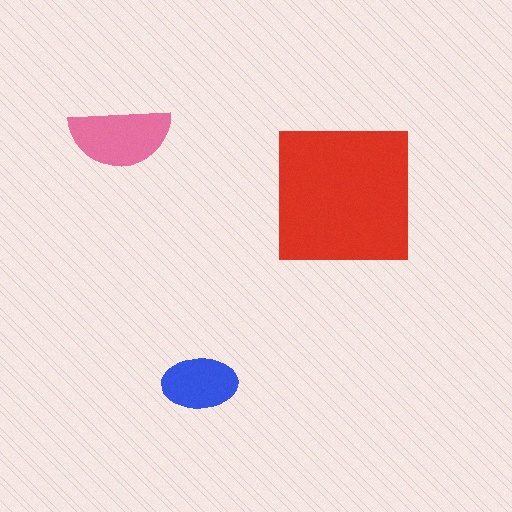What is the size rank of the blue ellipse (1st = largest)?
3rd.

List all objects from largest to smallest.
The red square, the pink semicircle, the blue ellipse.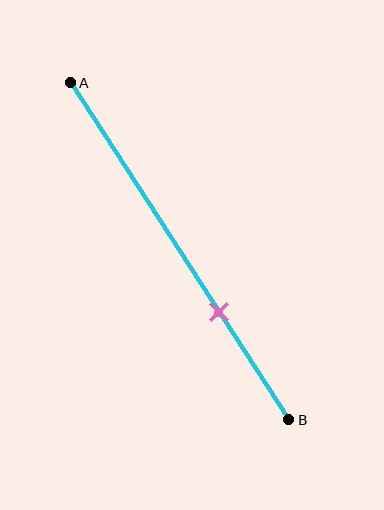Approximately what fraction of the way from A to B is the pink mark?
The pink mark is approximately 70% of the way from A to B.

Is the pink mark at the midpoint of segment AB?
No, the mark is at about 70% from A, not at the 50% midpoint.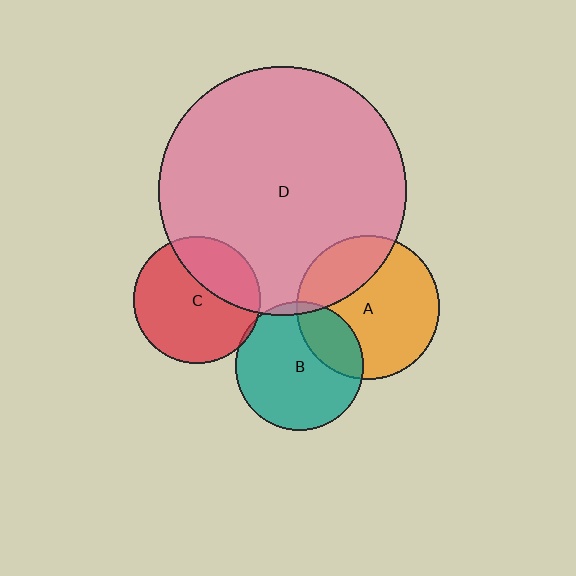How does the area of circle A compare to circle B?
Approximately 1.3 times.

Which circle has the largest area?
Circle D (pink).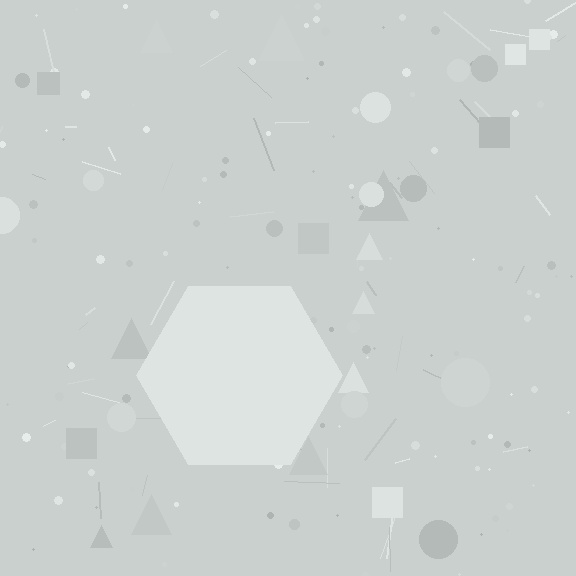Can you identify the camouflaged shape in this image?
The camouflaged shape is a hexagon.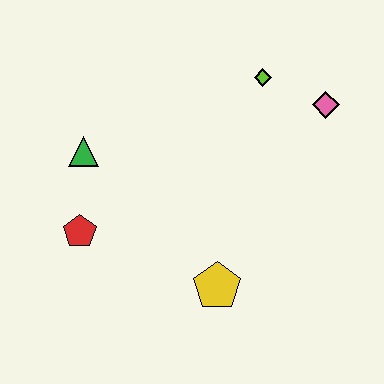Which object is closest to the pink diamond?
The lime diamond is closest to the pink diamond.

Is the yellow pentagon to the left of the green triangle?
No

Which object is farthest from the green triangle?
The pink diamond is farthest from the green triangle.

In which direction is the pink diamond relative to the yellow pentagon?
The pink diamond is above the yellow pentagon.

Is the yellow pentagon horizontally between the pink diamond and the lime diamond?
No